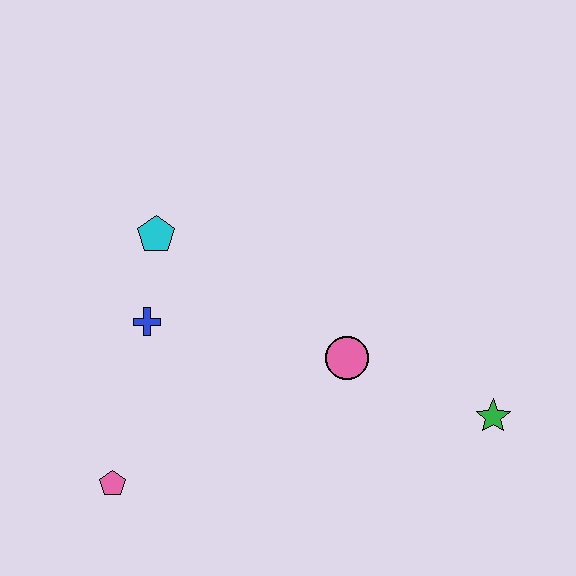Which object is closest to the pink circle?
The green star is closest to the pink circle.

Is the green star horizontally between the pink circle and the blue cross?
No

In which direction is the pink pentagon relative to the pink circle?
The pink pentagon is to the left of the pink circle.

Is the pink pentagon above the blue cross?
No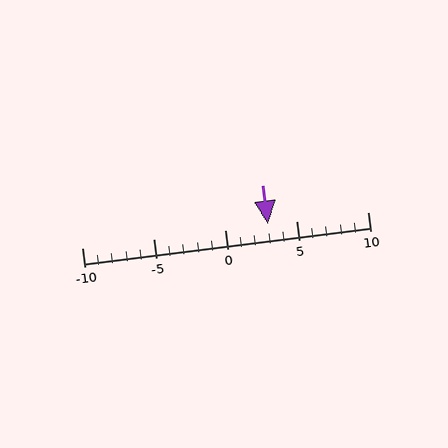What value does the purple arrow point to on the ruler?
The purple arrow points to approximately 3.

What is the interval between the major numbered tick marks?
The major tick marks are spaced 5 units apart.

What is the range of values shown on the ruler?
The ruler shows values from -10 to 10.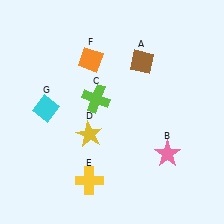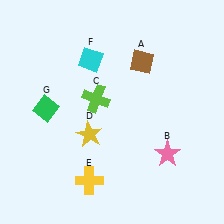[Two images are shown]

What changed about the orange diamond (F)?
In Image 1, F is orange. In Image 2, it changed to cyan.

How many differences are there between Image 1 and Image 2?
There are 2 differences between the two images.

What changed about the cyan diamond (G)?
In Image 1, G is cyan. In Image 2, it changed to green.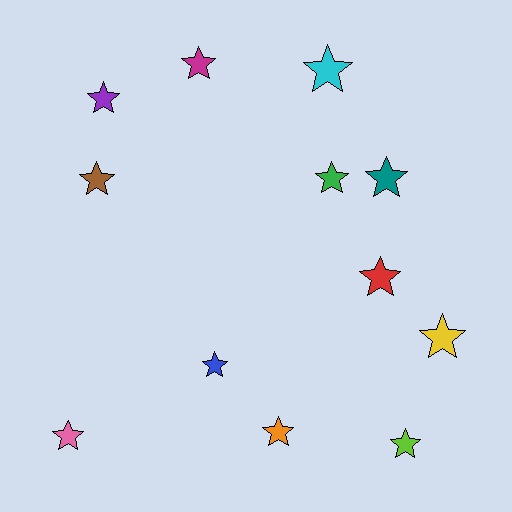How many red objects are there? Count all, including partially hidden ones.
There is 1 red object.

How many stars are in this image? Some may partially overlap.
There are 12 stars.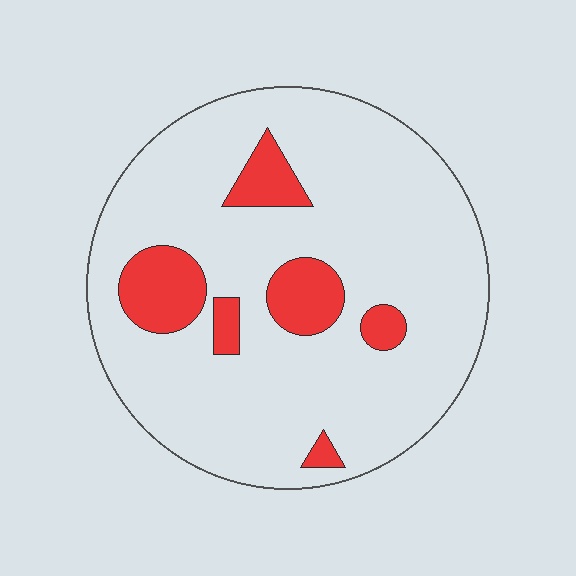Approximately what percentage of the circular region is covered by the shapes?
Approximately 15%.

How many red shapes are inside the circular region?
6.